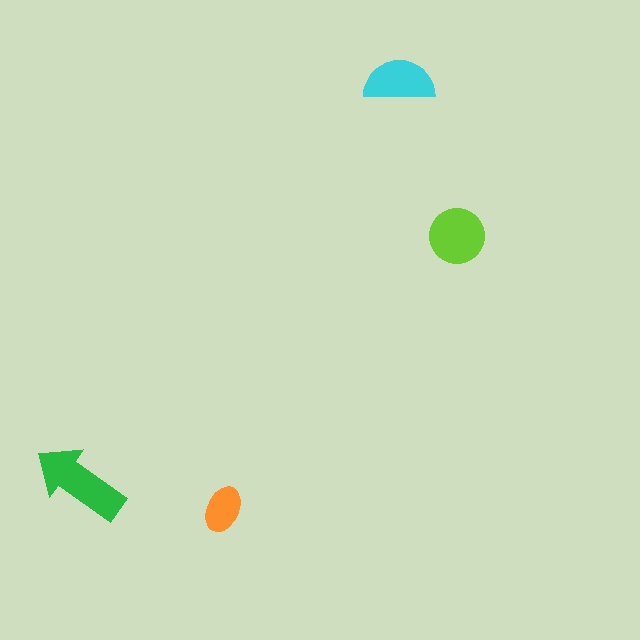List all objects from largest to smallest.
The green arrow, the lime circle, the cyan semicircle, the orange ellipse.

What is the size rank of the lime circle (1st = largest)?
2nd.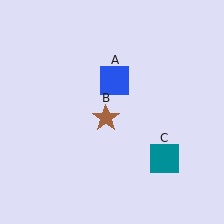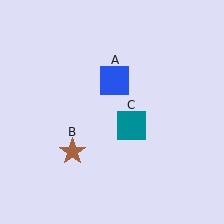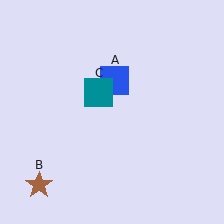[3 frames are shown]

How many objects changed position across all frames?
2 objects changed position: brown star (object B), teal square (object C).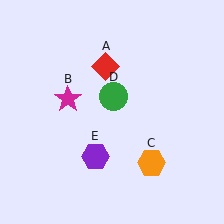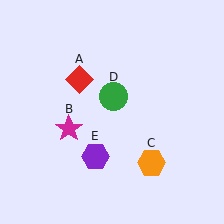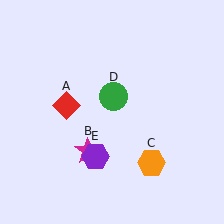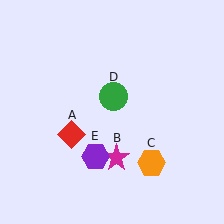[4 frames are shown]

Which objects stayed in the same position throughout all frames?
Orange hexagon (object C) and green circle (object D) and purple hexagon (object E) remained stationary.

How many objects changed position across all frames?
2 objects changed position: red diamond (object A), magenta star (object B).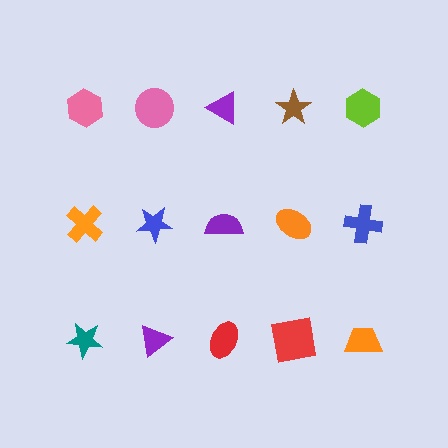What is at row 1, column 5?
A lime hexagon.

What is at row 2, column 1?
An orange cross.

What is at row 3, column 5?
An orange trapezoid.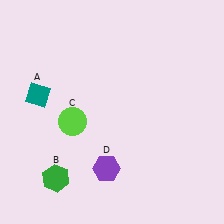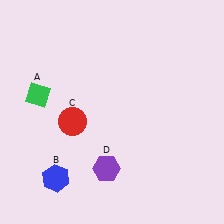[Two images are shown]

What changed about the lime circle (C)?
In Image 1, C is lime. In Image 2, it changed to red.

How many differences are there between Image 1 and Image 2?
There are 3 differences between the two images.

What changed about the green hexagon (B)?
In Image 1, B is green. In Image 2, it changed to blue.